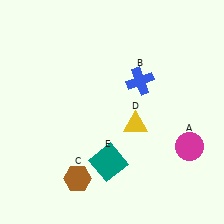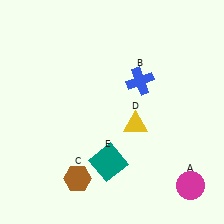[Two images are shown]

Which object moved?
The magenta circle (A) moved down.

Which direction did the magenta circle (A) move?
The magenta circle (A) moved down.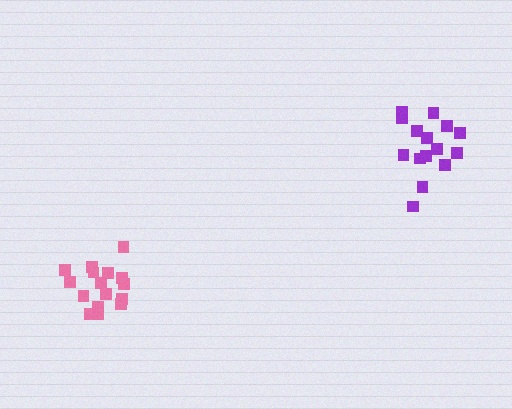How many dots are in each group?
Group 1: 16 dots, Group 2: 15 dots (31 total).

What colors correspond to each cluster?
The clusters are colored: pink, purple.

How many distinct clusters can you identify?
There are 2 distinct clusters.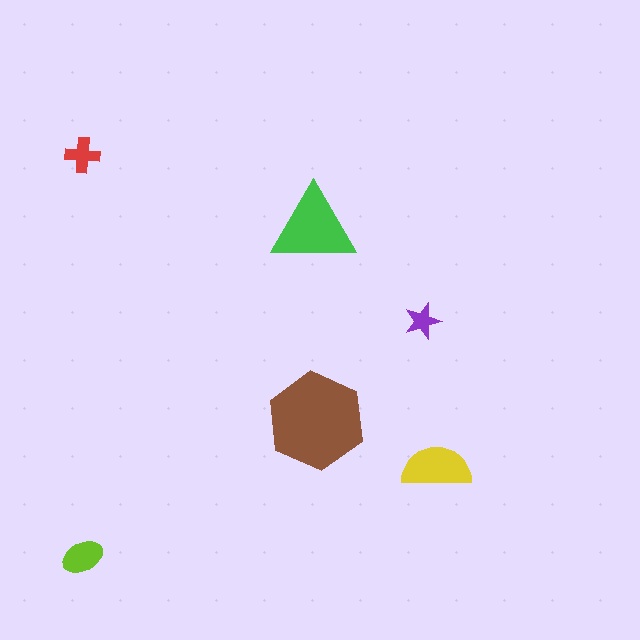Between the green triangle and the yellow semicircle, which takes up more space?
The green triangle.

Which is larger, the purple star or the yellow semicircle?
The yellow semicircle.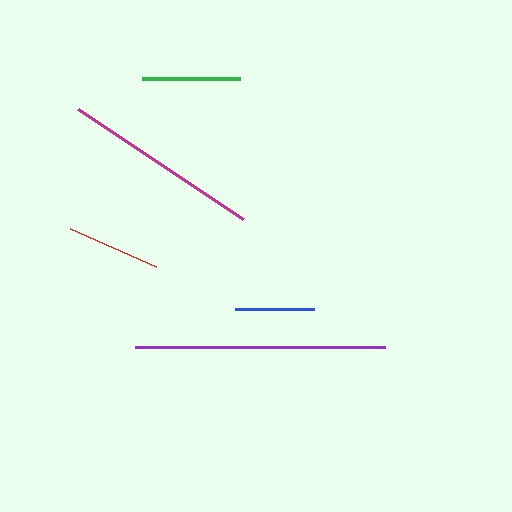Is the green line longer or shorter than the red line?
The green line is longer than the red line.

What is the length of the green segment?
The green segment is approximately 98 pixels long.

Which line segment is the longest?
The purple line is the longest at approximately 250 pixels.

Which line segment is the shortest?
The blue line is the shortest at approximately 79 pixels.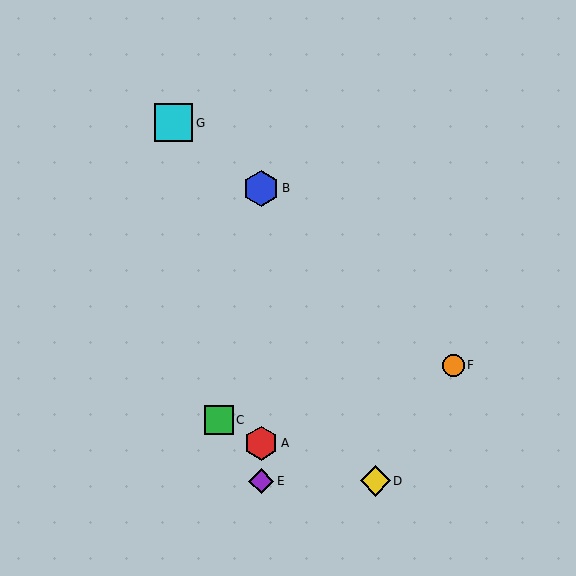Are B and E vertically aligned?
Yes, both are at x≈261.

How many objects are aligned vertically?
3 objects (A, B, E) are aligned vertically.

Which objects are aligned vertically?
Objects A, B, E are aligned vertically.